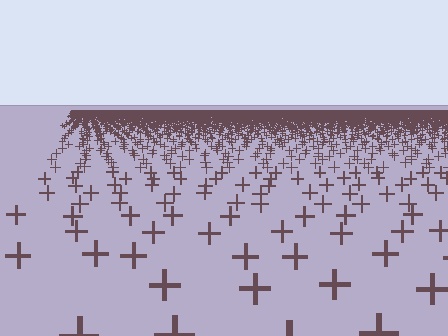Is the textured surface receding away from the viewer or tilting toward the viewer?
The surface is receding away from the viewer. Texture elements get smaller and denser toward the top.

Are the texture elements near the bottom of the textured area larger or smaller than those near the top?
Larger. Near the bottom, elements are closer to the viewer and appear at a bigger on-screen size.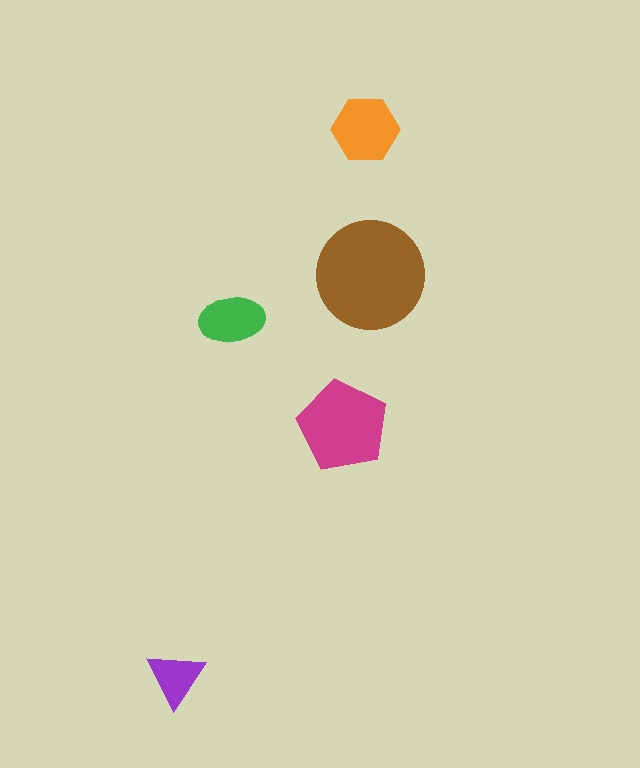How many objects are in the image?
There are 5 objects in the image.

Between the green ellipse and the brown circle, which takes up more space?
The brown circle.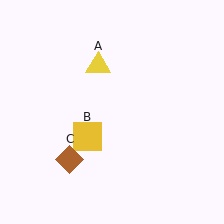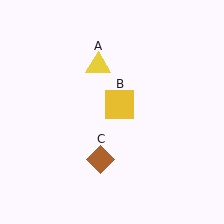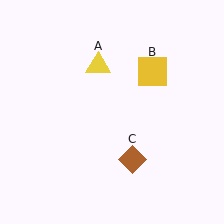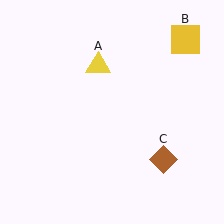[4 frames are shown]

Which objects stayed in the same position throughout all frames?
Yellow triangle (object A) remained stationary.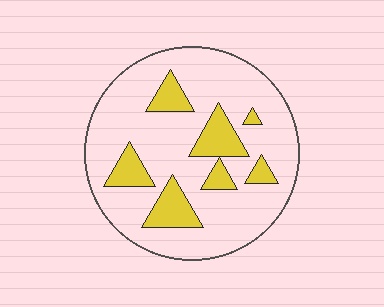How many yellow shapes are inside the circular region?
7.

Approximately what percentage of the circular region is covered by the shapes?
Approximately 20%.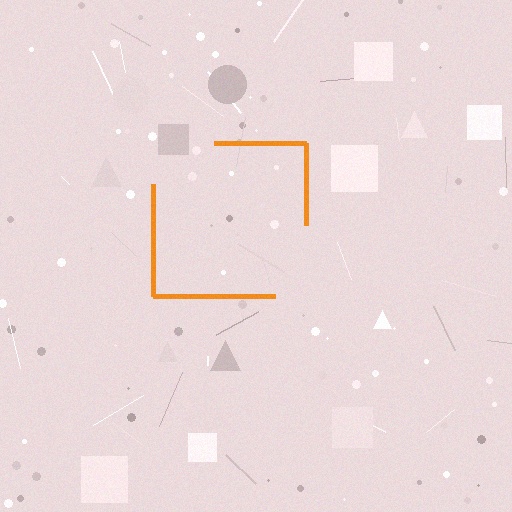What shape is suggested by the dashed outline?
The dashed outline suggests a square.